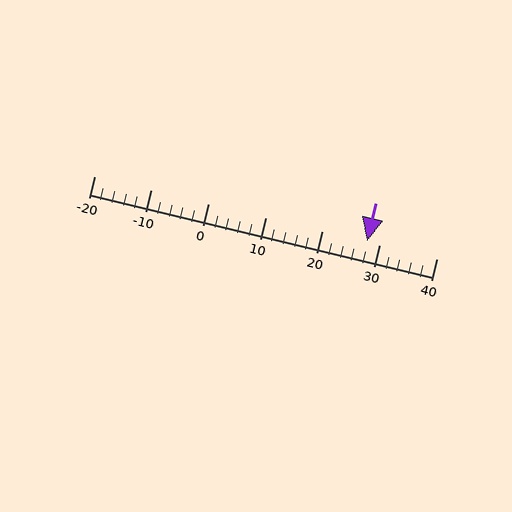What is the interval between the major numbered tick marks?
The major tick marks are spaced 10 units apart.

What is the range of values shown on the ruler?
The ruler shows values from -20 to 40.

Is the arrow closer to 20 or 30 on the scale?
The arrow is closer to 30.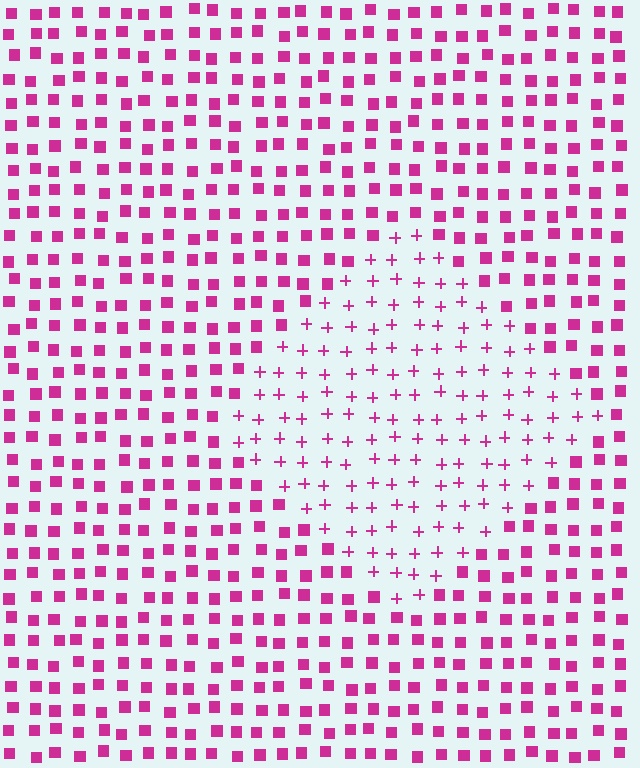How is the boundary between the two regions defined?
The boundary is defined by a change in element shape: plus signs inside vs. squares outside. All elements share the same color and spacing.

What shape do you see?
I see a diamond.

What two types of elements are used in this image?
The image uses plus signs inside the diamond region and squares outside it.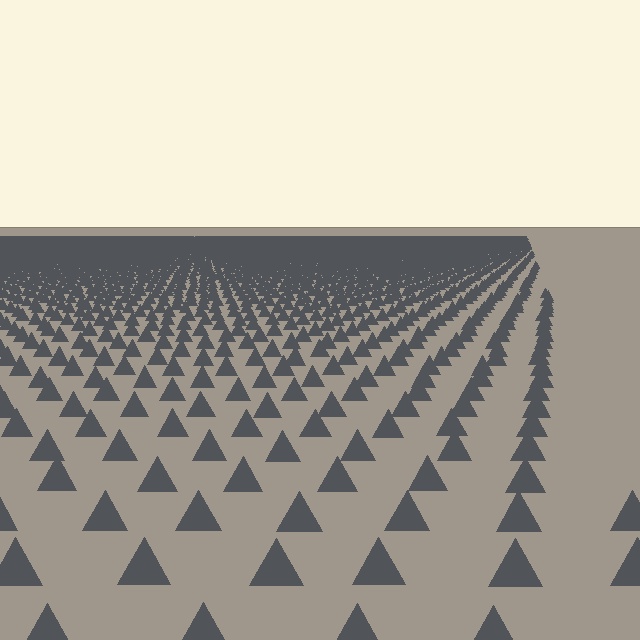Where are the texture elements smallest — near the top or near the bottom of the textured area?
Near the top.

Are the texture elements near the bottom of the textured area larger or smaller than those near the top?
Larger. Near the bottom, elements are closer to the viewer and appear at a bigger on-screen size.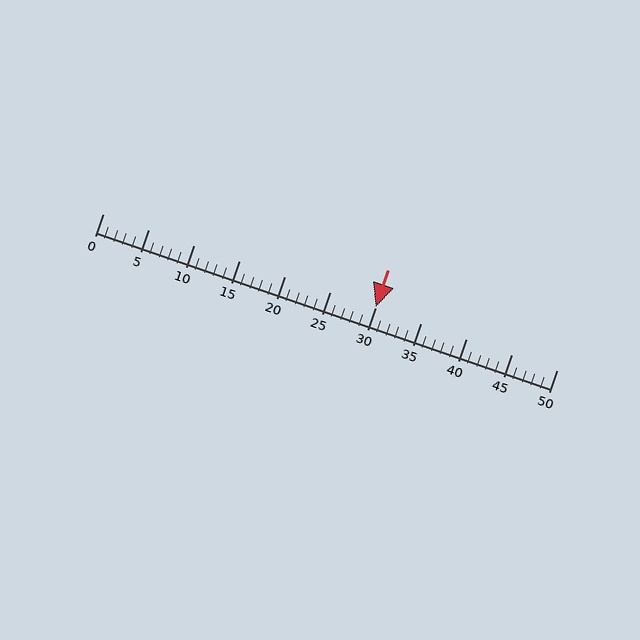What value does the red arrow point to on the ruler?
The red arrow points to approximately 30.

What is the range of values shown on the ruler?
The ruler shows values from 0 to 50.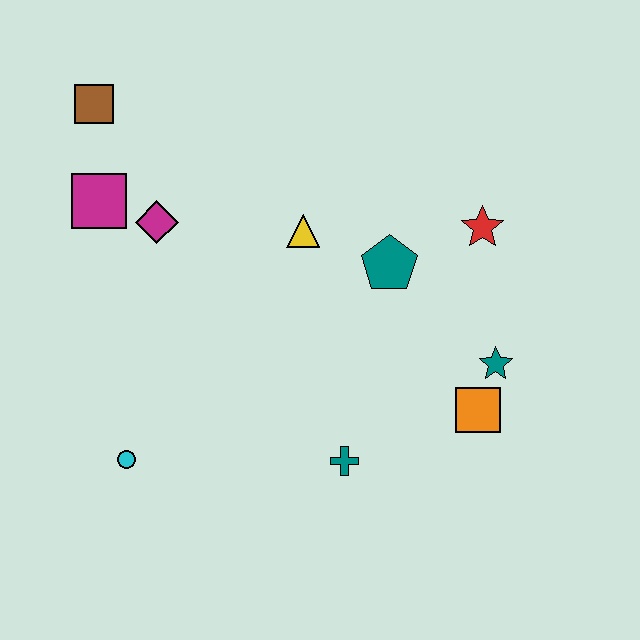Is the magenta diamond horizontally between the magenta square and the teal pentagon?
Yes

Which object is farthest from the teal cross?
The brown square is farthest from the teal cross.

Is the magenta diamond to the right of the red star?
No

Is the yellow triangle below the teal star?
No